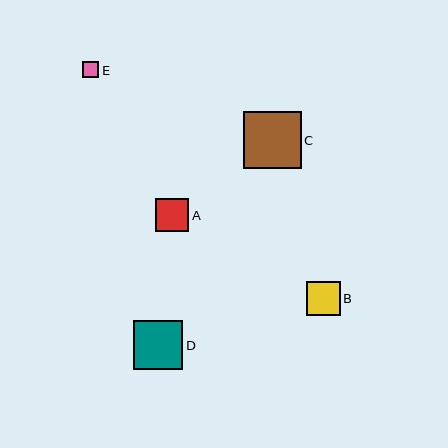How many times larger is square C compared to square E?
Square C is approximately 3.5 times the size of square E.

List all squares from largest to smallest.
From largest to smallest: C, D, B, A, E.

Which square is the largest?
Square C is the largest with a size of approximately 57 pixels.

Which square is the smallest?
Square E is the smallest with a size of approximately 16 pixels.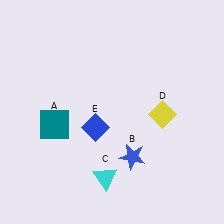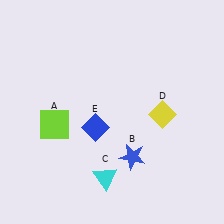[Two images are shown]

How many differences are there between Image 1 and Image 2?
There is 1 difference between the two images.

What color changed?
The square (A) changed from teal in Image 1 to lime in Image 2.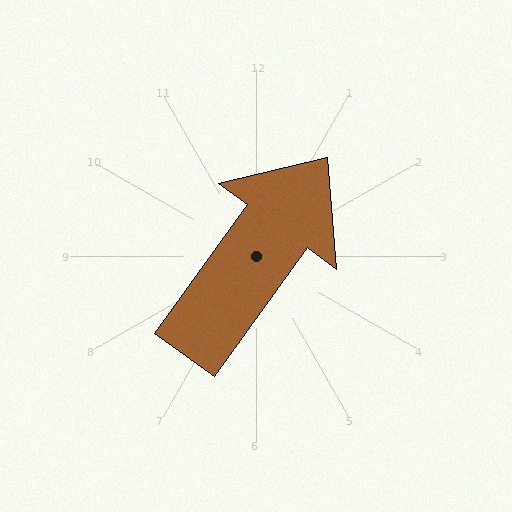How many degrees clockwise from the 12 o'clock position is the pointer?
Approximately 36 degrees.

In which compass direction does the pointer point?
Northeast.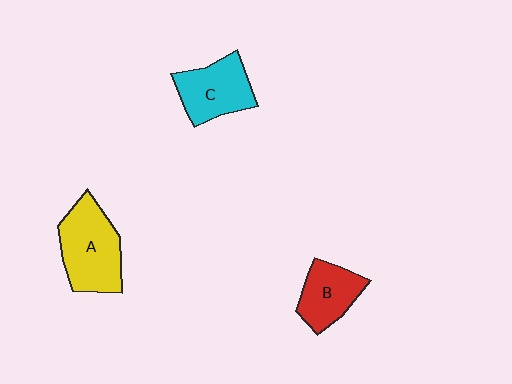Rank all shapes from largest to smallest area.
From largest to smallest: A (yellow), C (cyan), B (red).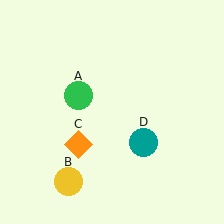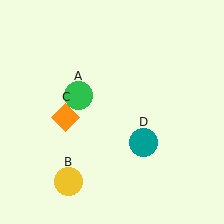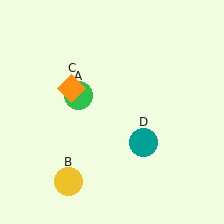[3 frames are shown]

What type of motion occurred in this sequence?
The orange diamond (object C) rotated clockwise around the center of the scene.